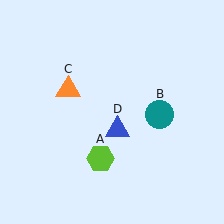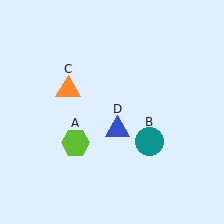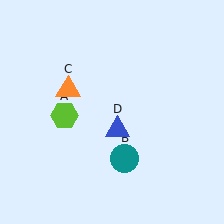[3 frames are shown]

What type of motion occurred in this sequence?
The lime hexagon (object A), teal circle (object B) rotated clockwise around the center of the scene.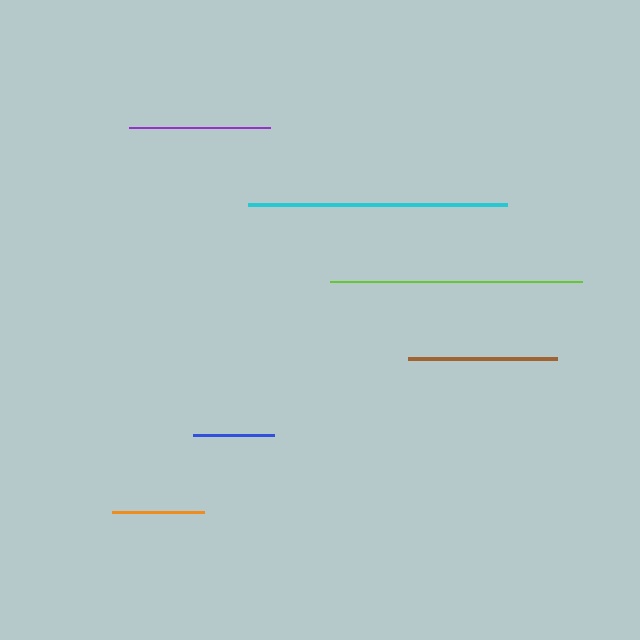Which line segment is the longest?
The cyan line is the longest at approximately 259 pixels.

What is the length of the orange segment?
The orange segment is approximately 92 pixels long.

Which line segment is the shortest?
The blue line is the shortest at approximately 81 pixels.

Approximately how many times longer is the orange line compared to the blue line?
The orange line is approximately 1.1 times the length of the blue line.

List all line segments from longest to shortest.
From longest to shortest: cyan, lime, brown, purple, orange, blue.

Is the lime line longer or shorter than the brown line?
The lime line is longer than the brown line.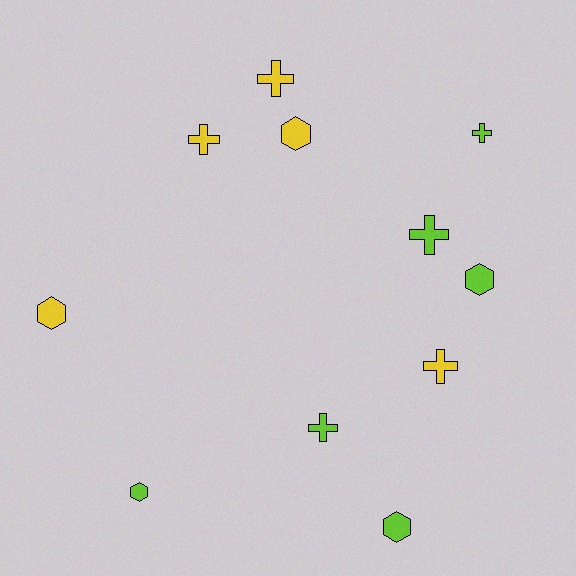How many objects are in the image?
There are 11 objects.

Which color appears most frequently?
Lime, with 6 objects.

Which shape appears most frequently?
Cross, with 6 objects.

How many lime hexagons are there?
There are 3 lime hexagons.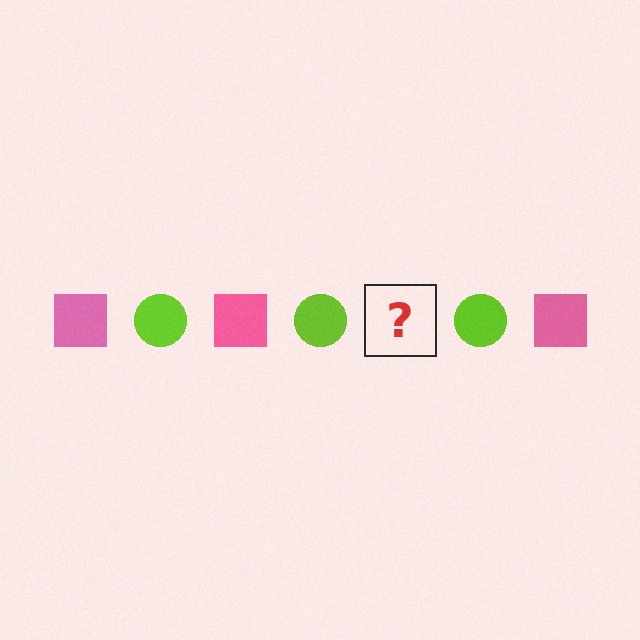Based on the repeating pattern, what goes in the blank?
The blank should be a pink square.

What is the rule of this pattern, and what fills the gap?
The rule is that the pattern alternates between pink square and lime circle. The gap should be filled with a pink square.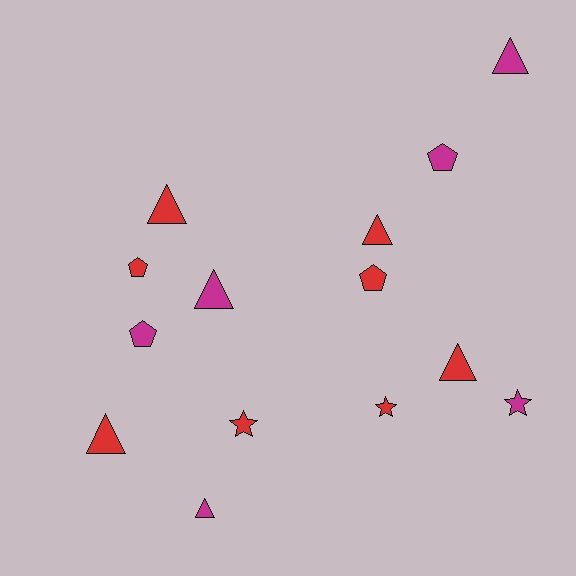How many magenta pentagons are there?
There are 2 magenta pentagons.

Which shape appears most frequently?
Triangle, with 7 objects.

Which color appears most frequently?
Red, with 8 objects.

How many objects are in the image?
There are 14 objects.